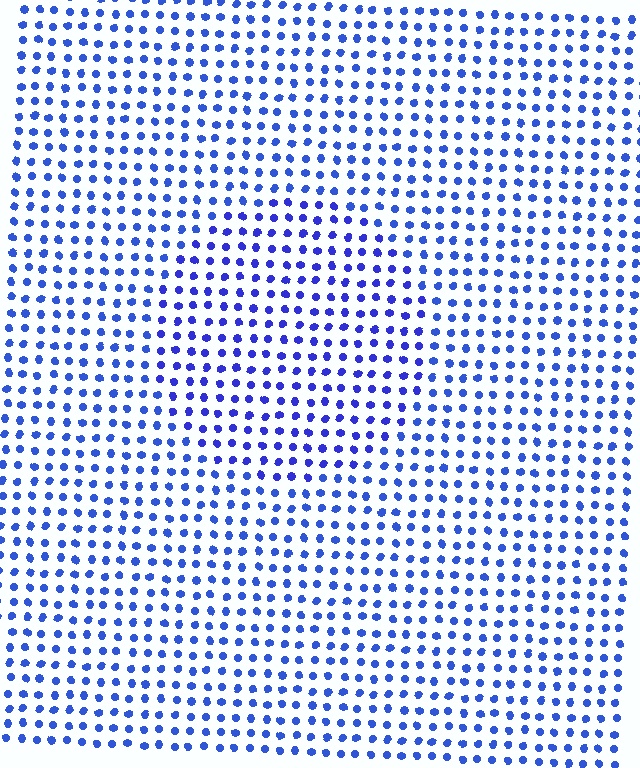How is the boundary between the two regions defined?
The boundary is defined purely by a slight shift in hue (about 14 degrees). Spacing, size, and orientation are identical on both sides.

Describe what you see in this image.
The image is filled with small blue elements in a uniform arrangement. A circle-shaped region is visible where the elements are tinted to a slightly different hue, forming a subtle color boundary.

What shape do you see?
I see a circle.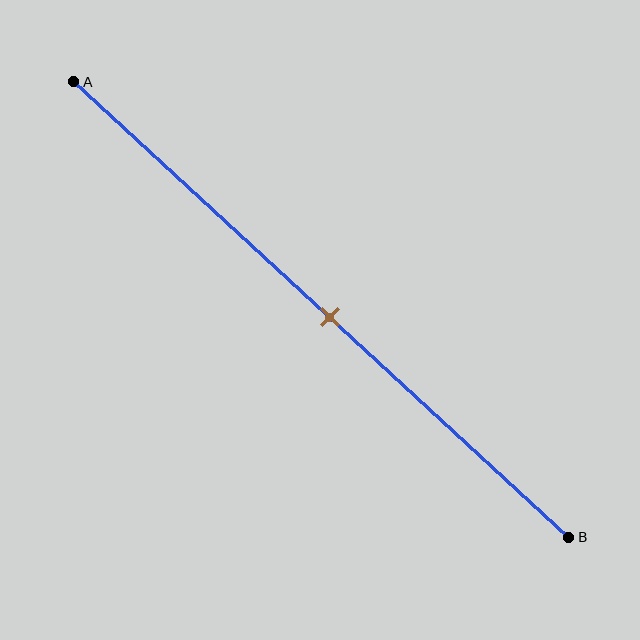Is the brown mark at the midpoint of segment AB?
Yes, the mark is approximately at the midpoint.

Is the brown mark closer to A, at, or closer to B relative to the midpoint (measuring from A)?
The brown mark is approximately at the midpoint of segment AB.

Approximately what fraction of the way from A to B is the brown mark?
The brown mark is approximately 50% of the way from A to B.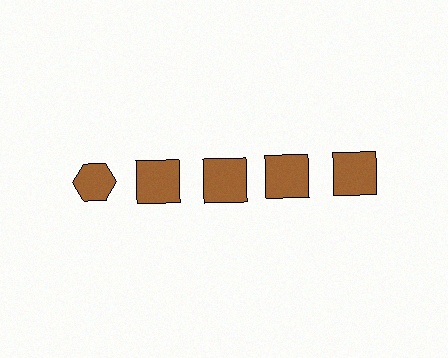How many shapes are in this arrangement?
There are 5 shapes arranged in a grid pattern.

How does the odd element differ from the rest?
It has a different shape: hexagon instead of square.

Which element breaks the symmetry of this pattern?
The brown hexagon in the top row, leftmost column breaks the symmetry. All other shapes are brown squares.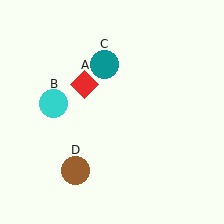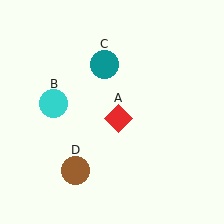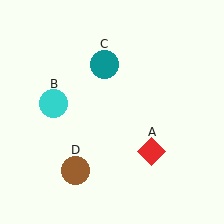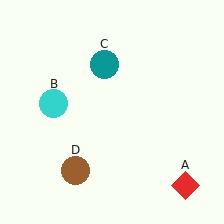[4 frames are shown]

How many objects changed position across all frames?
1 object changed position: red diamond (object A).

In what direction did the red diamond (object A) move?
The red diamond (object A) moved down and to the right.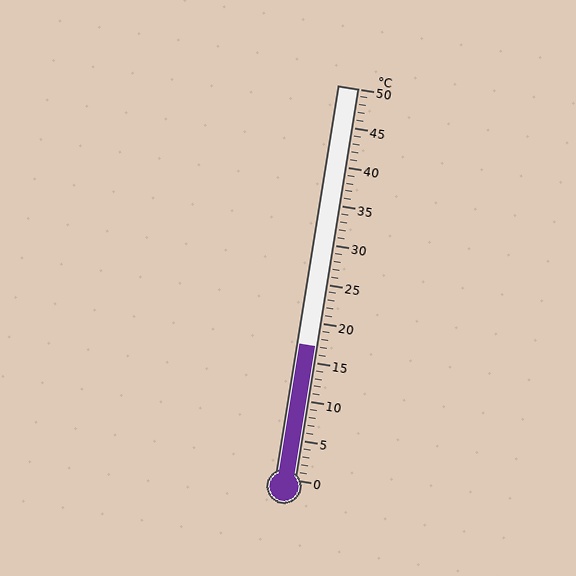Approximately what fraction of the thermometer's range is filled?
The thermometer is filled to approximately 35% of its range.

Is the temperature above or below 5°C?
The temperature is above 5°C.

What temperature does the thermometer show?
The thermometer shows approximately 17°C.